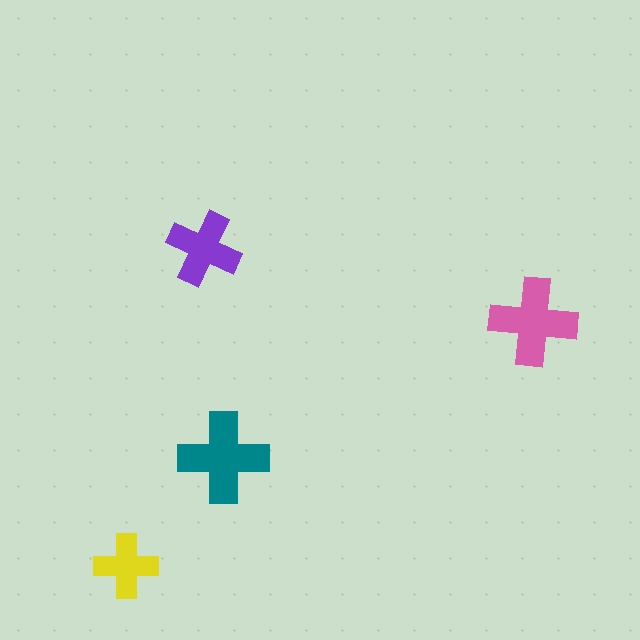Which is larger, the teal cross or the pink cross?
The teal one.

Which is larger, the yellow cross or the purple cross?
The purple one.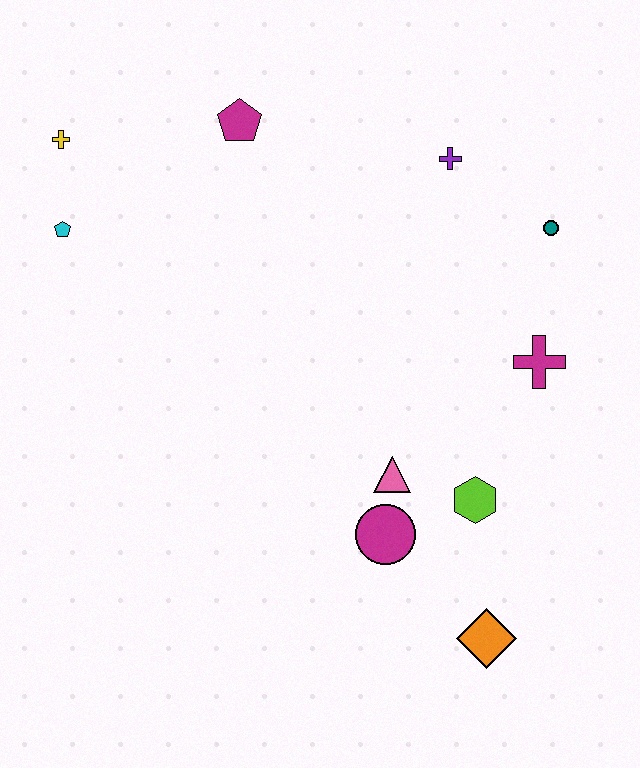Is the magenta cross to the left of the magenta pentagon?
No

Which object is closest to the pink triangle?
The magenta circle is closest to the pink triangle.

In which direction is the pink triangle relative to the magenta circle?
The pink triangle is above the magenta circle.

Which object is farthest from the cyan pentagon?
The orange diamond is farthest from the cyan pentagon.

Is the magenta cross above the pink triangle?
Yes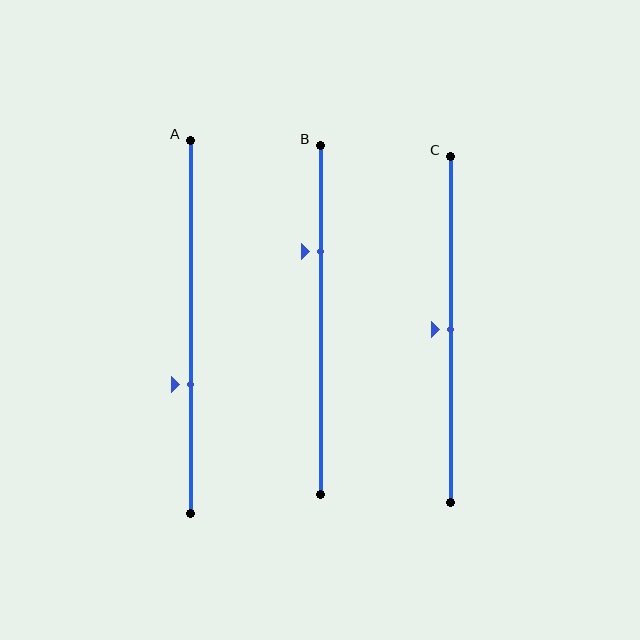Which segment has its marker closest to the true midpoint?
Segment C has its marker closest to the true midpoint.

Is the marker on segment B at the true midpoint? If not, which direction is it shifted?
No, the marker on segment B is shifted upward by about 20% of the segment length.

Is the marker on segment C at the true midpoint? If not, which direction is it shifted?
Yes, the marker on segment C is at the true midpoint.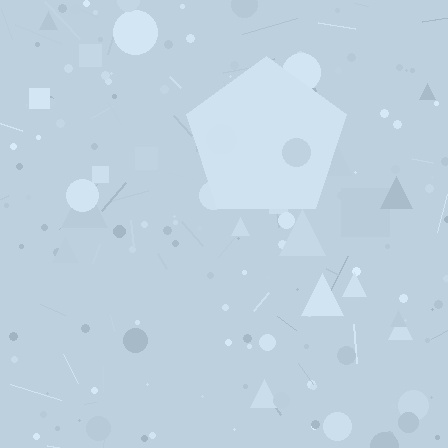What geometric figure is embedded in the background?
A pentagon is embedded in the background.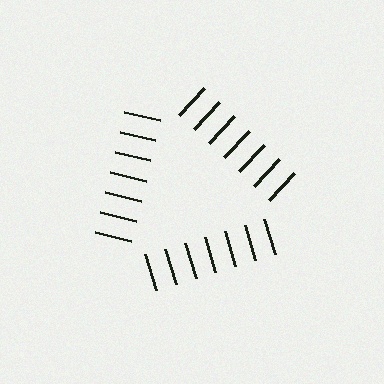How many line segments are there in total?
21 — 7 along each of the 3 edges.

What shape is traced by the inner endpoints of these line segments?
An illusory triangle — the line segments terminate on its edges but no continuous stroke is drawn.